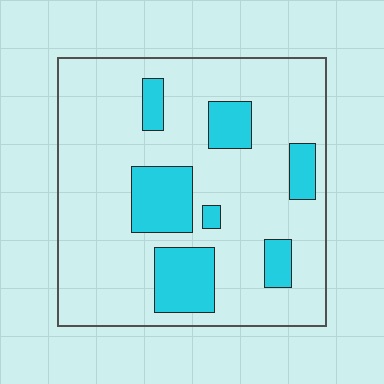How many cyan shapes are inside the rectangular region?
7.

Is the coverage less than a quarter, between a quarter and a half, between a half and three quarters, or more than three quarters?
Less than a quarter.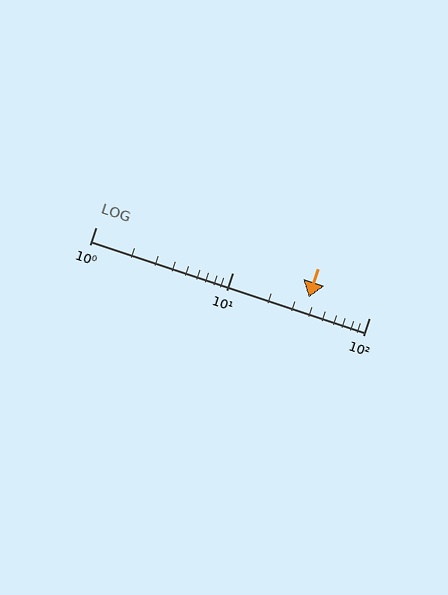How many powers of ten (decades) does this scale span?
The scale spans 2 decades, from 1 to 100.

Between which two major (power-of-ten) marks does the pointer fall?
The pointer is between 10 and 100.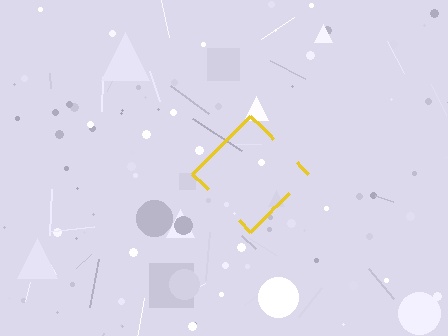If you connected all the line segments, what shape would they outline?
They would outline a diamond.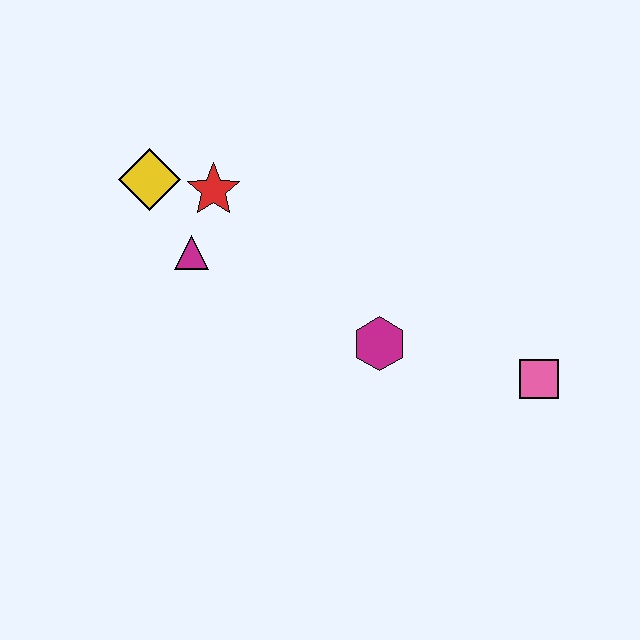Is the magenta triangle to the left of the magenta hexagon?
Yes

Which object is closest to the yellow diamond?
The red star is closest to the yellow diamond.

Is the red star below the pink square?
No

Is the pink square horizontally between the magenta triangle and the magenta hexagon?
No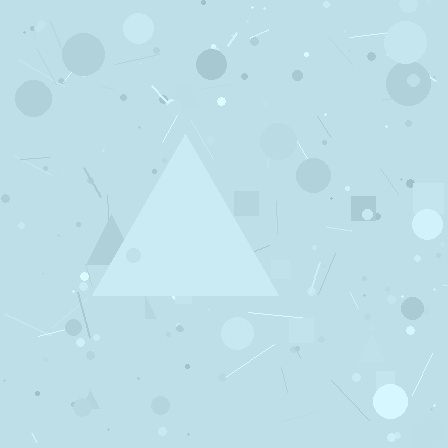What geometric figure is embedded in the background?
A triangle is embedded in the background.